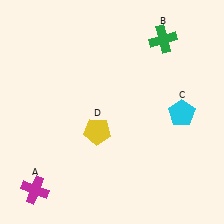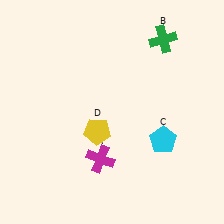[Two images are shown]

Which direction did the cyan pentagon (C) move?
The cyan pentagon (C) moved down.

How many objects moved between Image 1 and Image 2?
2 objects moved between the two images.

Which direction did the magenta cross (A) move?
The magenta cross (A) moved right.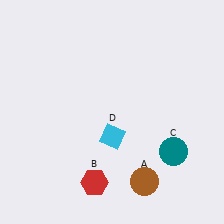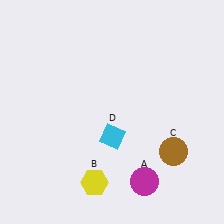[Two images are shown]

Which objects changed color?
A changed from brown to magenta. B changed from red to yellow. C changed from teal to brown.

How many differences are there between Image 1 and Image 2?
There are 3 differences between the two images.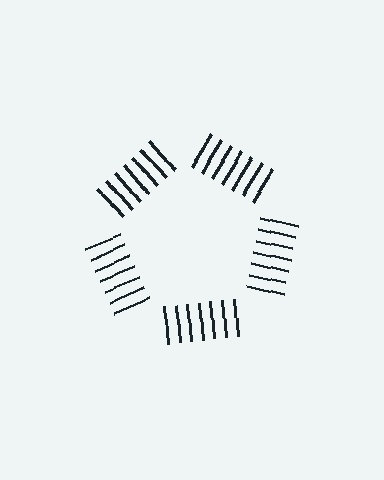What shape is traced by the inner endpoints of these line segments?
An illusory pentagon — the line segments terminate on its edges but no continuous stroke is drawn.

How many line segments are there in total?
35 — 7 along each of the 5 edges.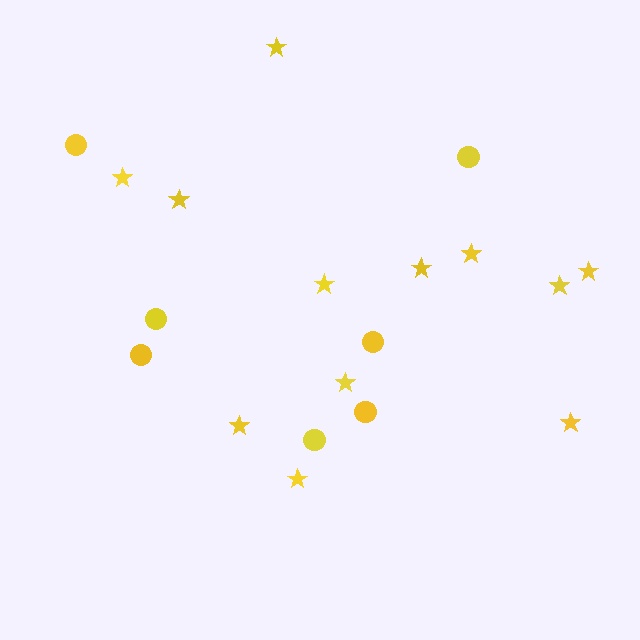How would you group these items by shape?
There are 2 groups: one group of circles (7) and one group of stars (12).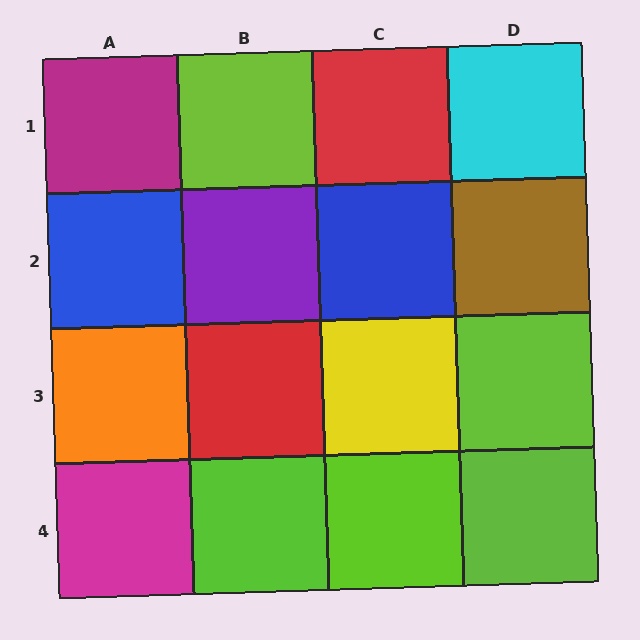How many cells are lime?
5 cells are lime.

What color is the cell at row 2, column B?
Purple.